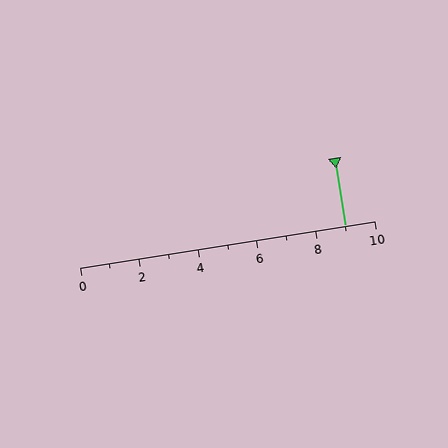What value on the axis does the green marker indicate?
The marker indicates approximately 9.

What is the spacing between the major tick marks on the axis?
The major ticks are spaced 2 apart.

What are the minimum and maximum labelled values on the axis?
The axis runs from 0 to 10.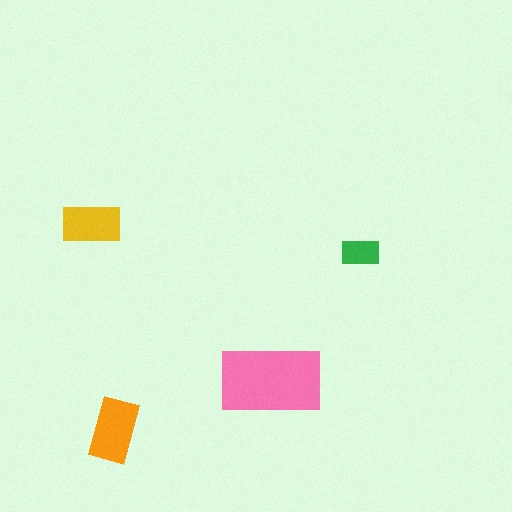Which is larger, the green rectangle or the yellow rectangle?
The yellow one.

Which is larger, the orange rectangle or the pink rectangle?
The pink one.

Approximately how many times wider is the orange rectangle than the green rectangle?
About 1.5 times wider.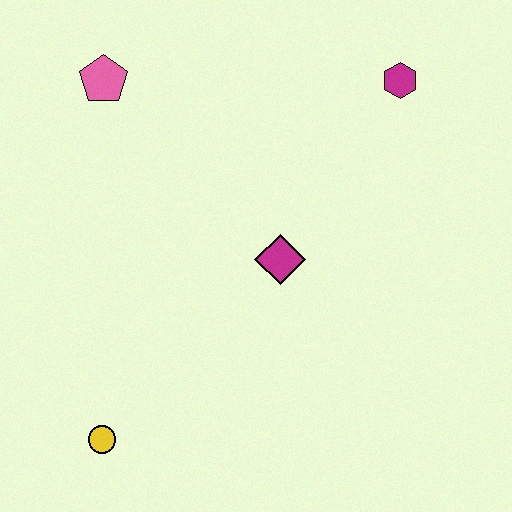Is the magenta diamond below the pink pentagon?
Yes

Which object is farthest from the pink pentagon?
The yellow circle is farthest from the pink pentagon.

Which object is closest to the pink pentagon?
The magenta diamond is closest to the pink pentagon.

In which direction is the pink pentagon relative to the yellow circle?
The pink pentagon is above the yellow circle.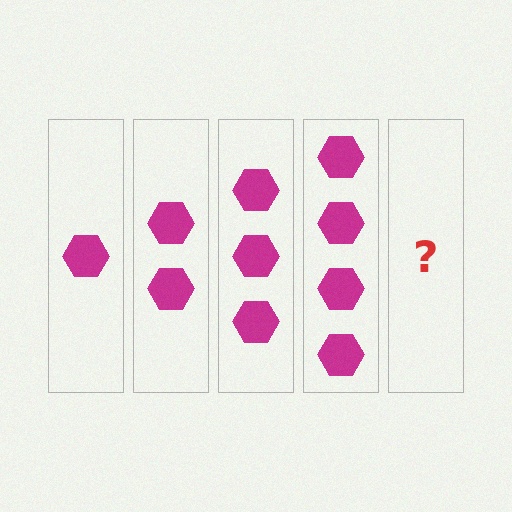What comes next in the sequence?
The next element should be 5 hexagons.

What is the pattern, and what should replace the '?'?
The pattern is that each step adds one more hexagon. The '?' should be 5 hexagons.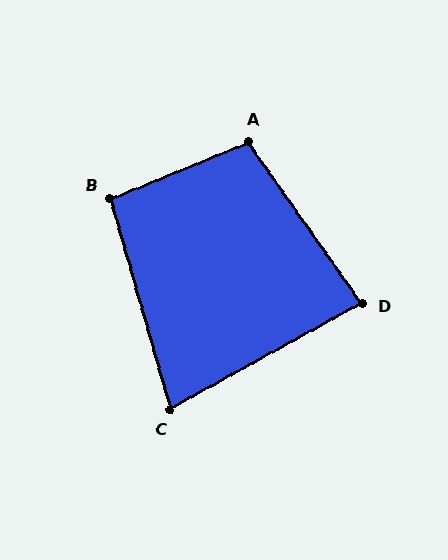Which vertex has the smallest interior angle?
C, at approximately 77 degrees.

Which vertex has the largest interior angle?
A, at approximately 103 degrees.